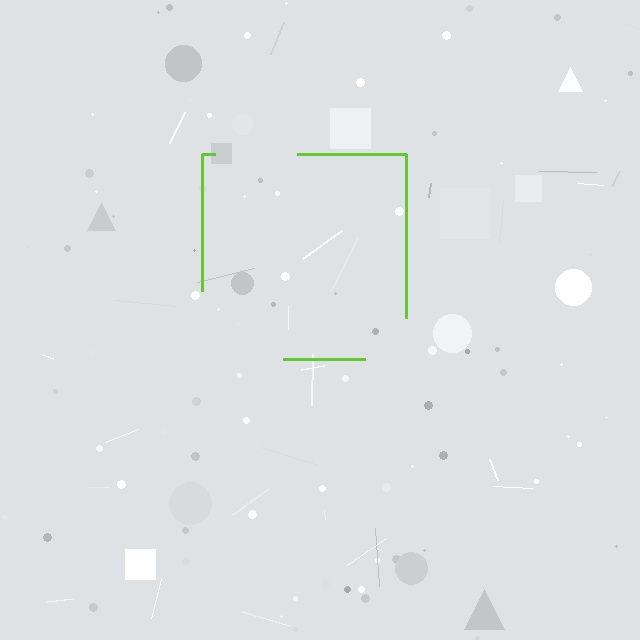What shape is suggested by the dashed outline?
The dashed outline suggests a square.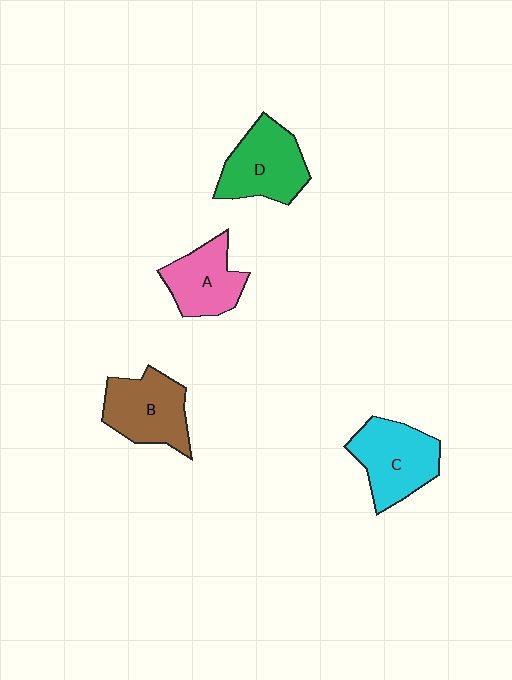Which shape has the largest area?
Shape C (cyan).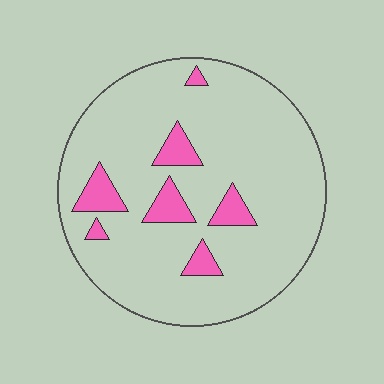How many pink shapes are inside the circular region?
7.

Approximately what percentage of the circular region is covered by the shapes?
Approximately 10%.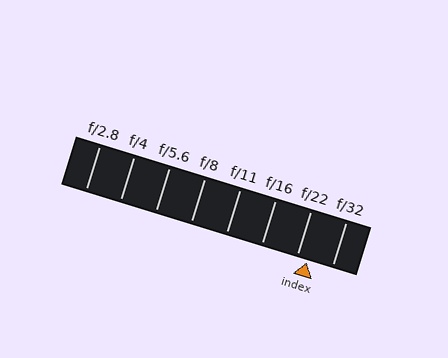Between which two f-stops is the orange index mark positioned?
The index mark is between f/22 and f/32.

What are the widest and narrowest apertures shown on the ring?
The widest aperture shown is f/2.8 and the narrowest is f/32.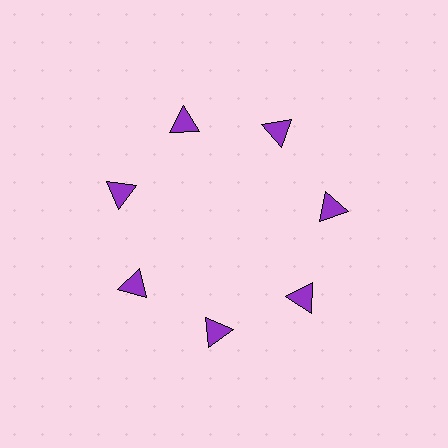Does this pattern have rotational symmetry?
Yes, this pattern has 7-fold rotational symmetry. It looks the same after rotating 51 degrees around the center.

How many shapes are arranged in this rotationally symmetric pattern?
There are 7 shapes, arranged in 7 groups of 1.